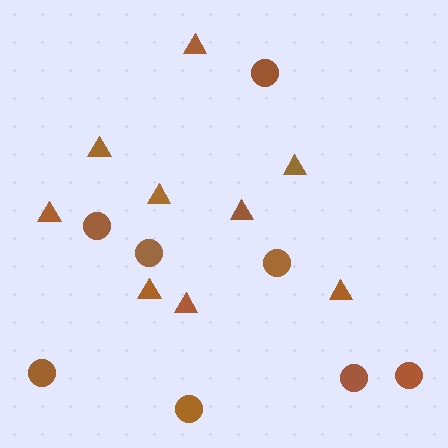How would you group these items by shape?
There are 2 groups: one group of triangles (9) and one group of circles (8).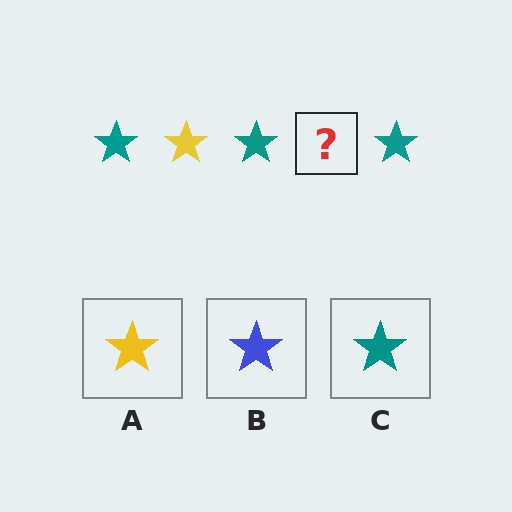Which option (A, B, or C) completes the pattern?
A.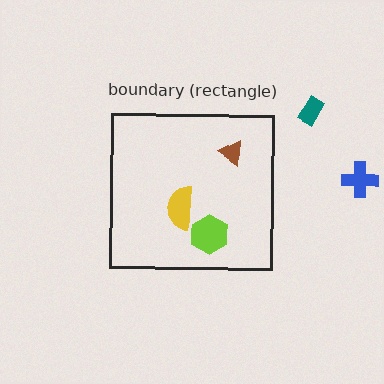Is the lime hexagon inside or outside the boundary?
Inside.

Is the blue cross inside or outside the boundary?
Outside.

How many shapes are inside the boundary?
3 inside, 2 outside.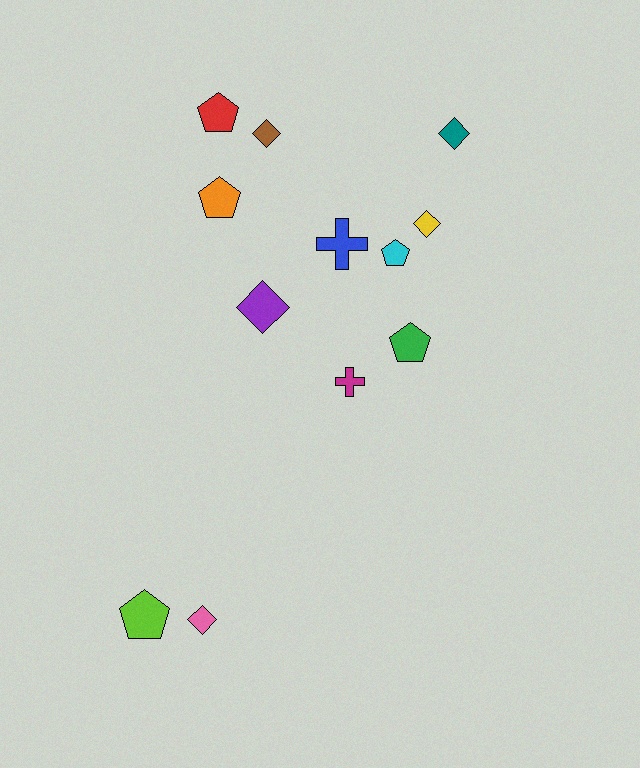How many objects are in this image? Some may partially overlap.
There are 12 objects.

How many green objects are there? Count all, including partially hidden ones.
There is 1 green object.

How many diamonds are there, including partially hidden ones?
There are 5 diamonds.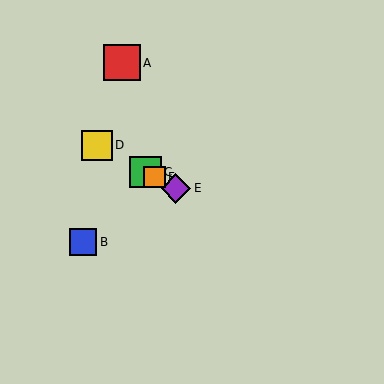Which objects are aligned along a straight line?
Objects C, D, E, F are aligned along a straight line.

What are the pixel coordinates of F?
Object F is at (154, 177).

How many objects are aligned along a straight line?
4 objects (C, D, E, F) are aligned along a straight line.